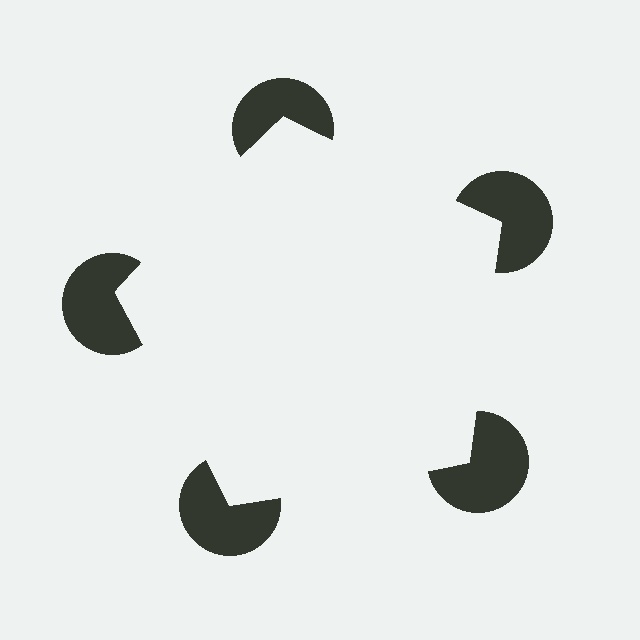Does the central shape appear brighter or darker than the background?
It typically appears slightly brighter than the background, even though no actual brightness change is drawn.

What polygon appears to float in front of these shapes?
An illusory pentagon — its edges are inferred from the aligned wedge cuts in the pac-man discs, not physically drawn.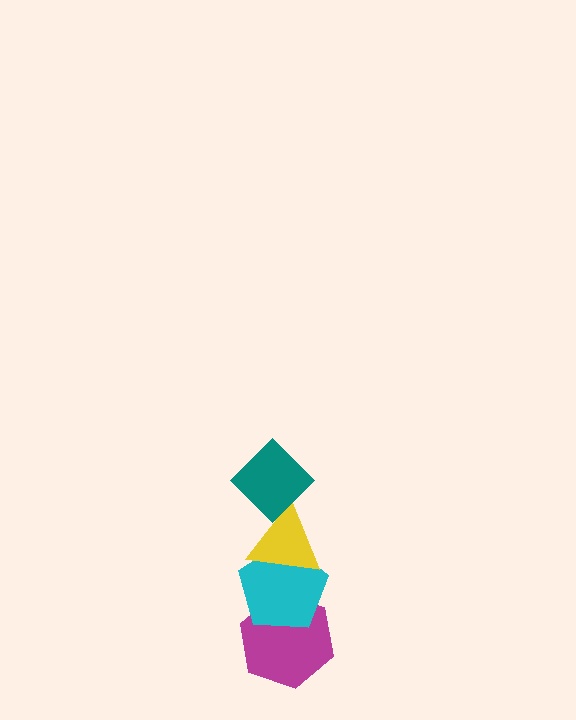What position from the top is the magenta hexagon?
The magenta hexagon is 4th from the top.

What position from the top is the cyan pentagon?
The cyan pentagon is 3rd from the top.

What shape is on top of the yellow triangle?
The teal diamond is on top of the yellow triangle.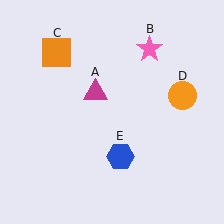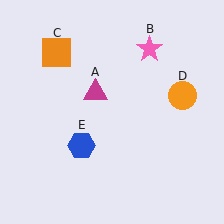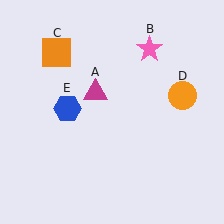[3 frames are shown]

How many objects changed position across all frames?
1 object changed position: blue hexagon (object E).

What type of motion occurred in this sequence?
The blue hexagon (object E) rotated clockwise around the center of the scene.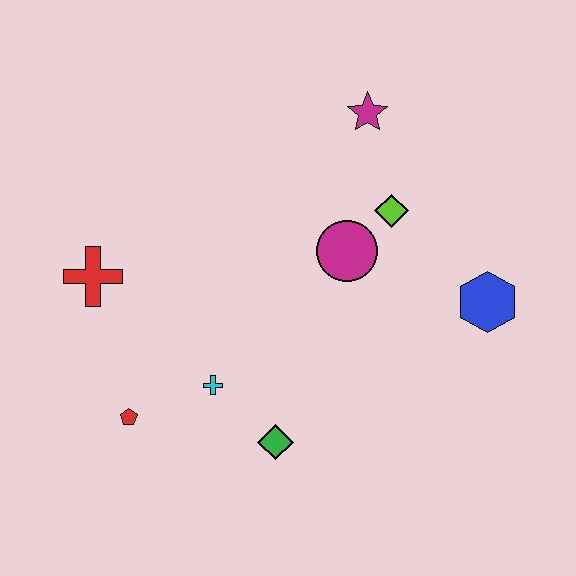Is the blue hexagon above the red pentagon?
Yes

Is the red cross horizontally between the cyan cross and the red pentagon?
No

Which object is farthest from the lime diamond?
The red pentagon is farthest from the lime diamond.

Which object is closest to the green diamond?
The cyan cross is closest to the green diamond.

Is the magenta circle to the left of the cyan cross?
No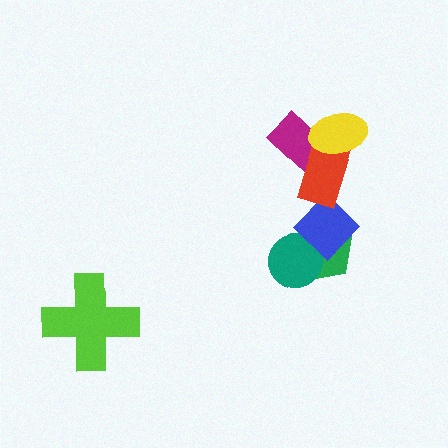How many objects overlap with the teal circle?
2 objects overlap with the teal circle.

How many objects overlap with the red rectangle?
3 objects overlap with the red rectangle.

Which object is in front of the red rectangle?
The yellow ellipse is in front of the red rectangle.